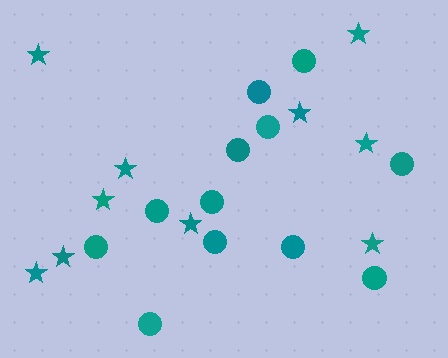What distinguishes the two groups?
There are 2 groups: one group of circles (12) and one group of stars (10).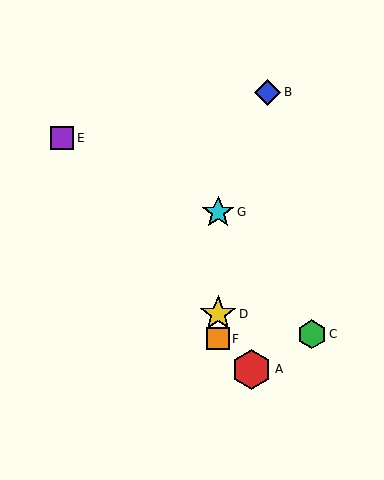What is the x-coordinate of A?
Object A is at x≈252.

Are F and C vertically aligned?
No, F is at x≈218 and C is at x≈312.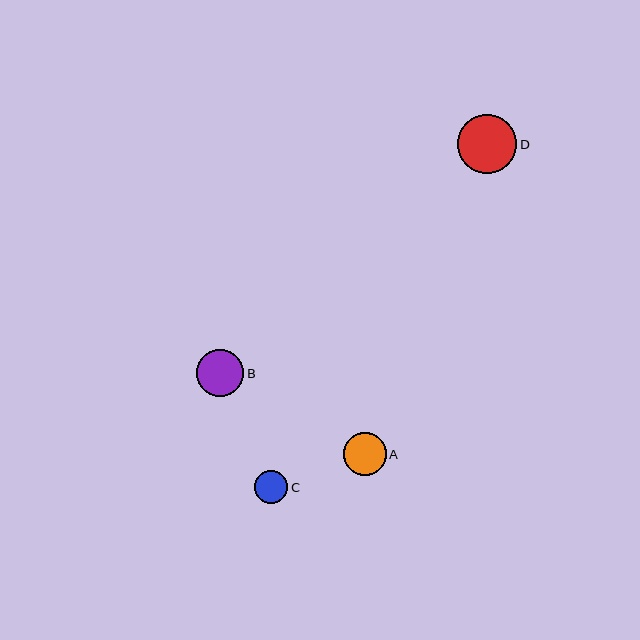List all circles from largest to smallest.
From largest to smallest: D, B, A, C.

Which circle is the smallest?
Circle C is the smallest with a size of approximately 33 pixels.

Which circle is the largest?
Circle D is the largest with a size of approximately 59 pixels.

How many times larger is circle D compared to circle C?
Circle D is approximately 1.8 times the size of circle C.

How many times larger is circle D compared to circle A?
Circle D is approximately 1.4 times the size of circle A.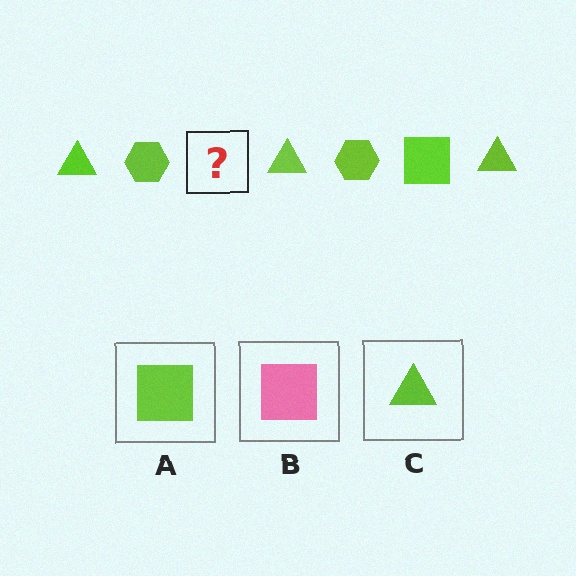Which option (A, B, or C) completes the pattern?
A.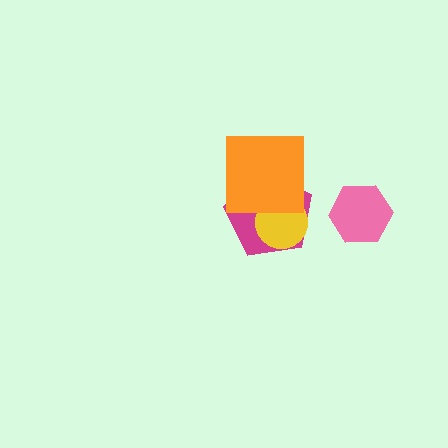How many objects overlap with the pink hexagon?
0 objects overlap with the pink hexagon.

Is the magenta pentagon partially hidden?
Yes, it is partially covered by another shape.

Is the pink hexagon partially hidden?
No, no other shape covers it.